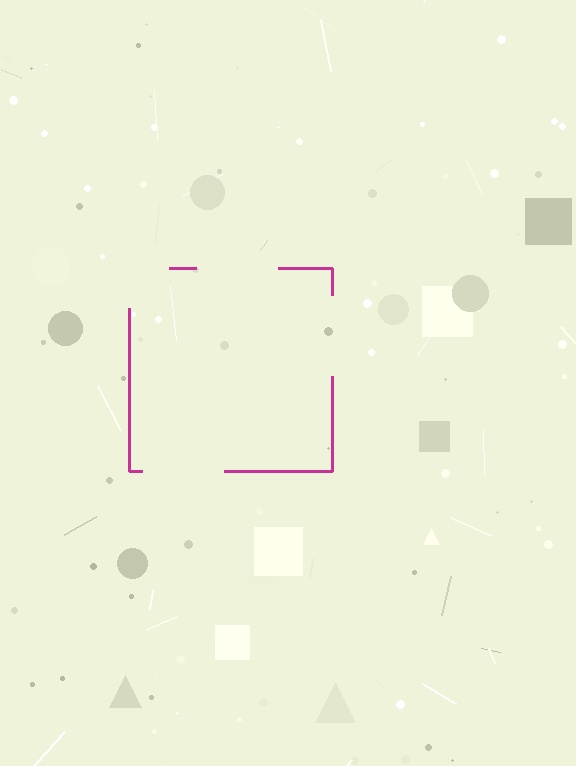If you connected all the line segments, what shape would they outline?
They would outline a square.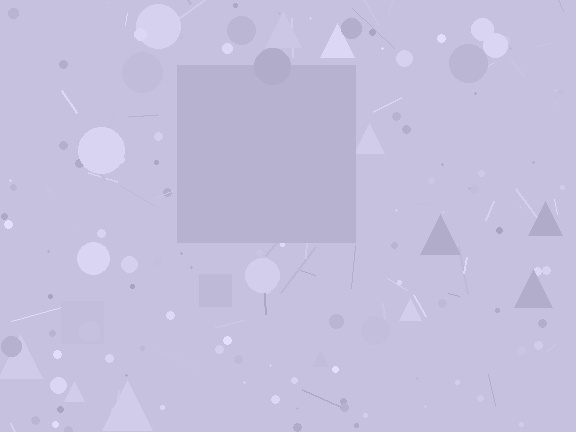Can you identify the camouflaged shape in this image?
The camouflaged shape is a square.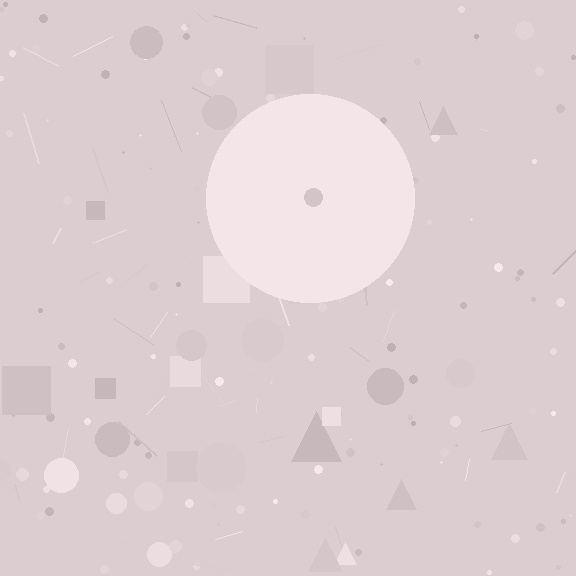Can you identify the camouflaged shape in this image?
The camouflaged shape is a circle.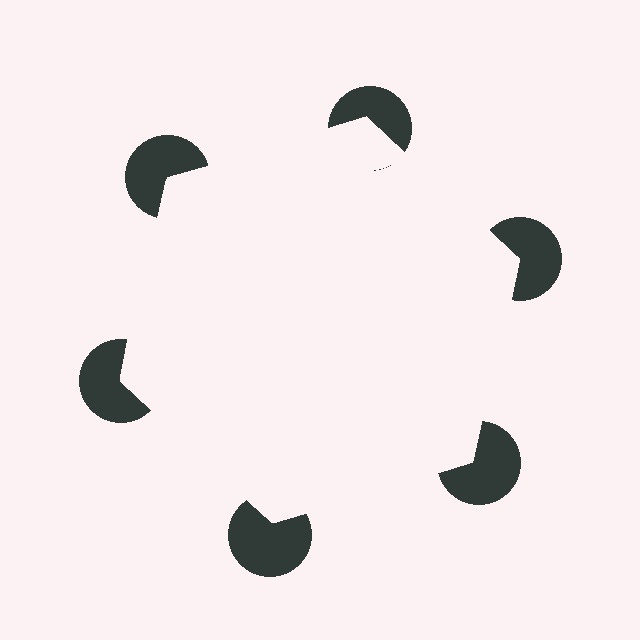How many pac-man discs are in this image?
There are 6 — one at each vertex of the illusory hexagon.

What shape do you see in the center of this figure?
An illusory hexagon — its edges are inferred from the aligned wedge cuts in the pac-man discs, not physically drawn.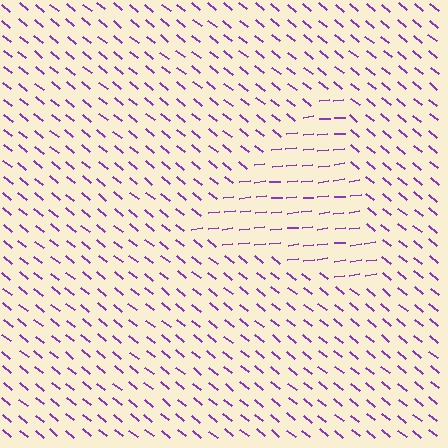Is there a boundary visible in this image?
Yes, there is a texture boundary formed by a change in line orientation.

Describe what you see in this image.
The image is filled with small purple line segments. A triangle region in the image has lines oriented differently from the surrounding lines, creating a visible texture boundary.